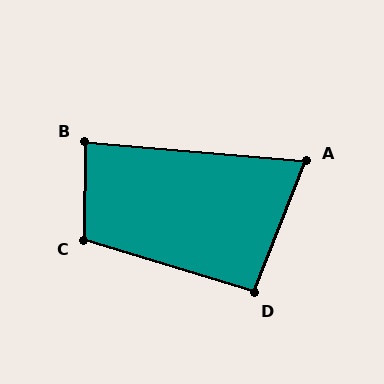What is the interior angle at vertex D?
Approximately 94 degrees (approximately right).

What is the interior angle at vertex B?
Approximately 86 degrees (approximately right).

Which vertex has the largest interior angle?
C, at approximately 107 degrees.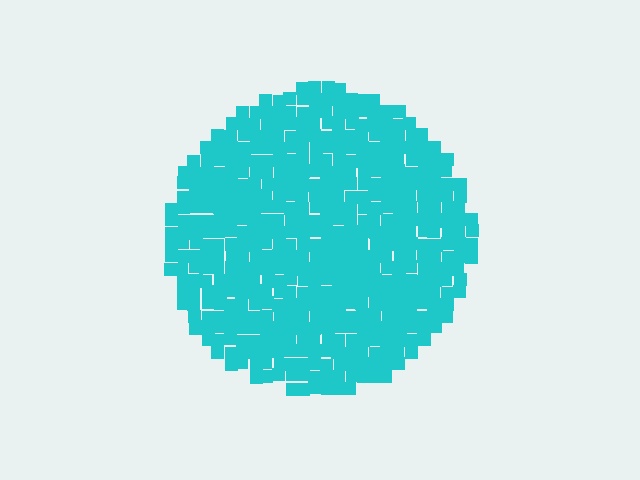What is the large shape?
The large shape is a circle.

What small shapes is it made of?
It is made of small squares.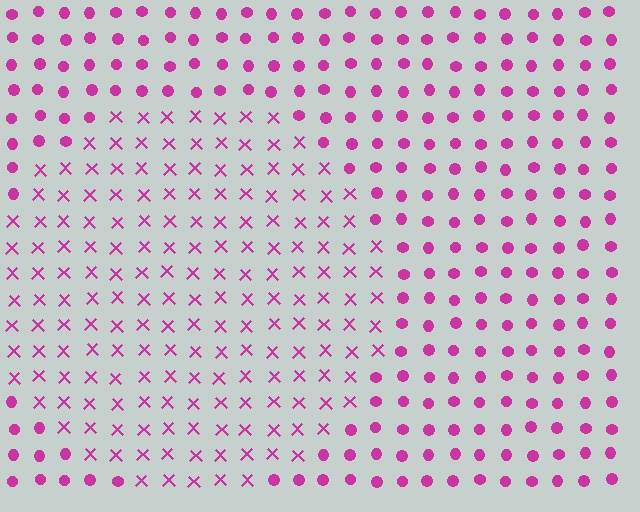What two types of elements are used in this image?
The image uses X marks inside the circle region and circles outside it.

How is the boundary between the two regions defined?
The boundary is defined by a change in element shape: X marks inside vs. circles outside. All elements share the same color and spacing.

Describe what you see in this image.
The image is filled with small magenta elements arranged in a uniform grid. A circle-shaped region contains X marks, while the surrounding area contains circles. The boundary is defined purely by the change in element shape.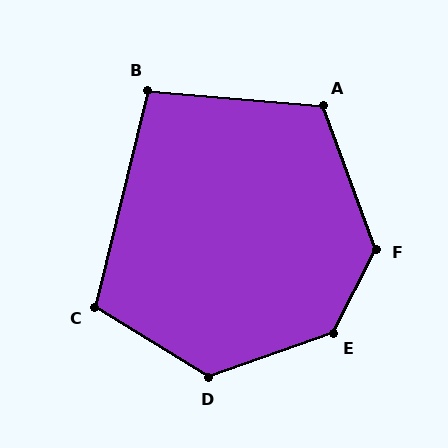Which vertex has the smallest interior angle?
B, at approximately 99 degrees.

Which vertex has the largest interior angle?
E, at approximately 137 degrees.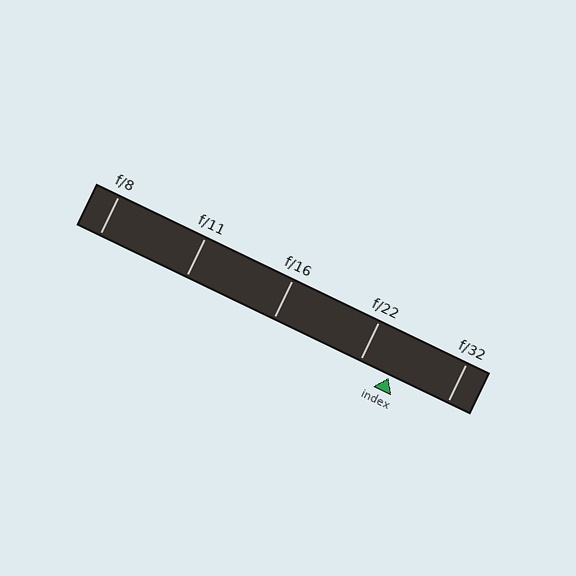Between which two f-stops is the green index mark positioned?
The index mark is between f/22 and f/32.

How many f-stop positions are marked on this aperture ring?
There are 5 f-stop positions marked.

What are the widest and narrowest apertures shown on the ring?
The widest aperture shown is f/8 and the narrowest is f/32.